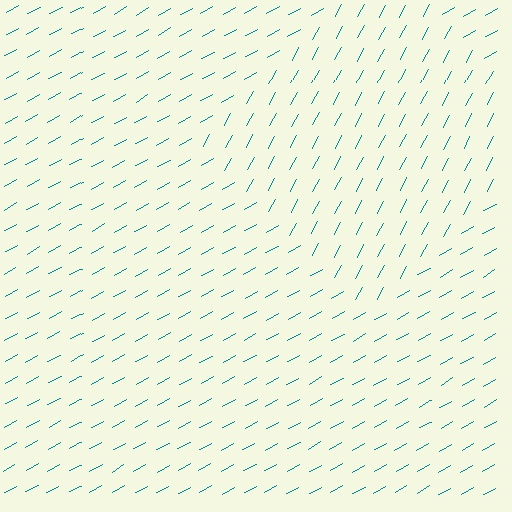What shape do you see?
I see a diamond.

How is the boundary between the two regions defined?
The boundary is defined purely by a change in line orientation (approximately 33 degrees difference). All lines are the same color and thickness.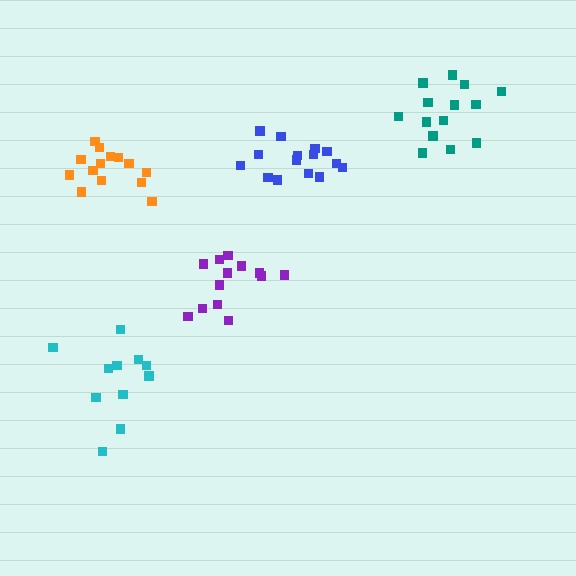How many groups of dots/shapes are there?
There are 5 groups.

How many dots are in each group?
Group 1: 13 dots, Group 2: 14 dots, Group 3: 14 dots, Group 4: 11 dots, Group 5: 15 dots (67 total).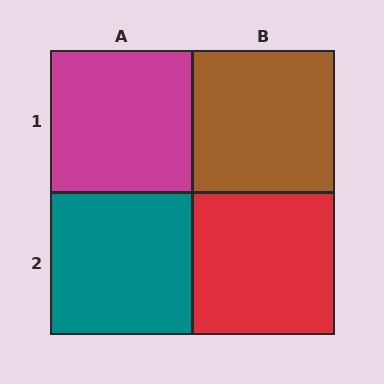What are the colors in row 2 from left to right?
Teal, red.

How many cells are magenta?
1 cell is magenta.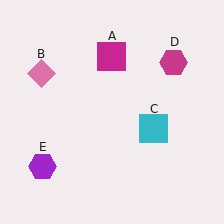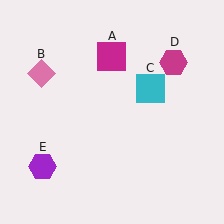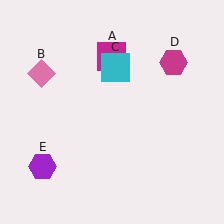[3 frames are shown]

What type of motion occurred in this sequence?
The cyan square (object C) rotated counterclockwise around the center of the scene.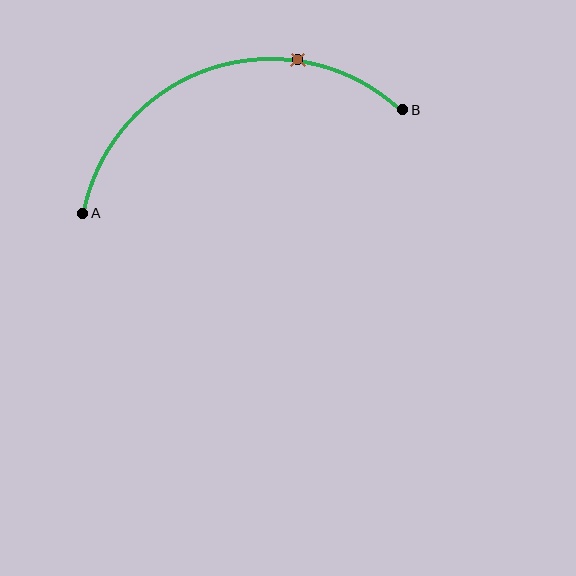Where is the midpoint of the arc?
The arc midpoint is the point on the curve farthest from the straight line joining A and B. It sits above that line.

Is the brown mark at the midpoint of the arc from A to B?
No. The brown mark lies on the arc but is closer to endpoint B. The arc midpoint would be at the point on the curve equidistant along the arc from both A and B.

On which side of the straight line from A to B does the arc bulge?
The arc bulges above the straight line connecting A and B.